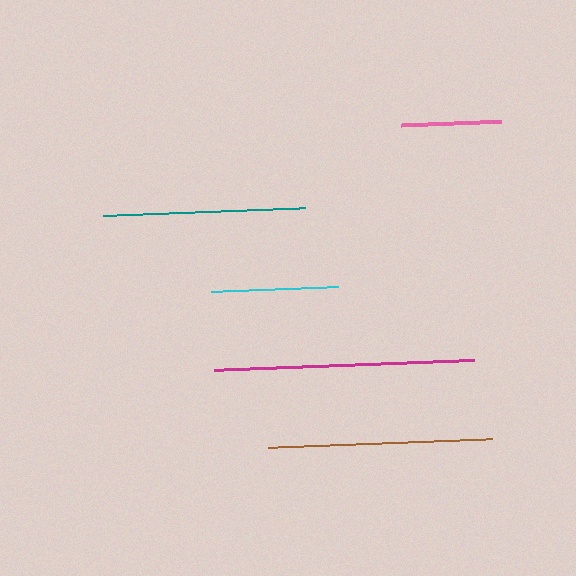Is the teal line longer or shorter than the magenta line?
The magenta line is longer than the teal line.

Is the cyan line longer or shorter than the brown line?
The brown line is longer than the cyan line.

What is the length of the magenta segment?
The magenta segment is approximately 260 pixels long.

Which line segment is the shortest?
The pink line is the shortest at approximately 100 pixels.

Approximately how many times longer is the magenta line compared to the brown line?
The magenta line is approximately 1.2 times the length of the brown line.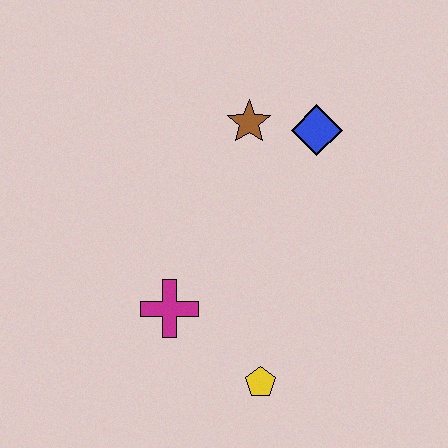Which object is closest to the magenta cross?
The yellow pentagon is closest to the magenta cross.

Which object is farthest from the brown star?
The yellow pentagon is farthest from the brown star.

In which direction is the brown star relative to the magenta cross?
The brown star is above the magenta cross.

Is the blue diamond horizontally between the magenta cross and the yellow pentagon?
No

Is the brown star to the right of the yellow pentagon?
No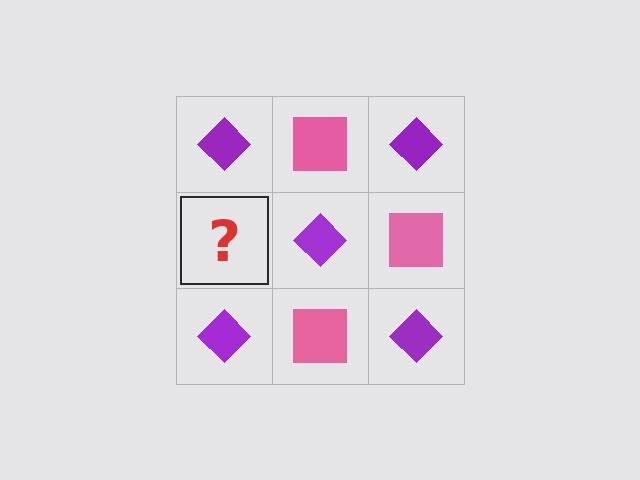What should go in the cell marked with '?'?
The missing cell should contain a pink square.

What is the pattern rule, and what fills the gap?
The rule is that it alternates purple diamond and pink square in a checkerboard pattern. The gap should be filled with a pink square.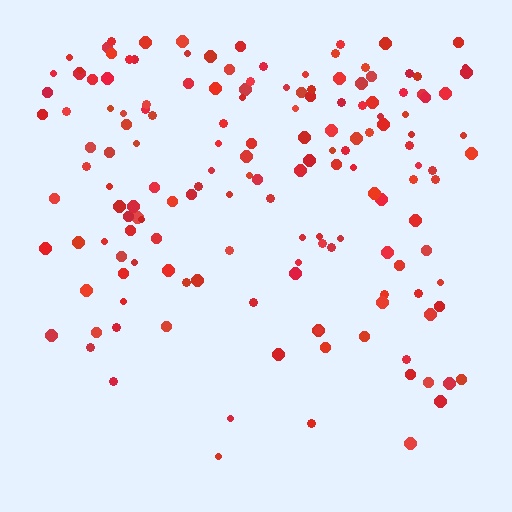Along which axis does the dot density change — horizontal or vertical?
Vertical.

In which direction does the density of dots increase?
From bottom to top, with the top side densest.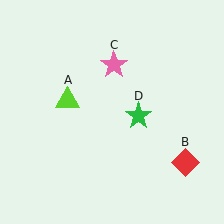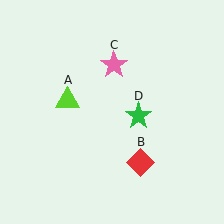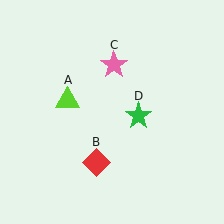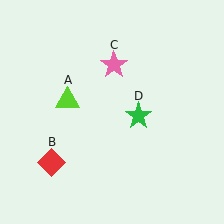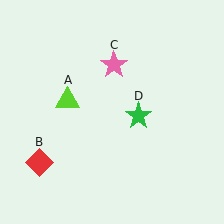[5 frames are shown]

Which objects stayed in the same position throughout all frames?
Lime triangle (object A) and pink star (object C) and green star (object D) remained stationary.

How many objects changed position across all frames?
1 object changed position: red diamond (object B).